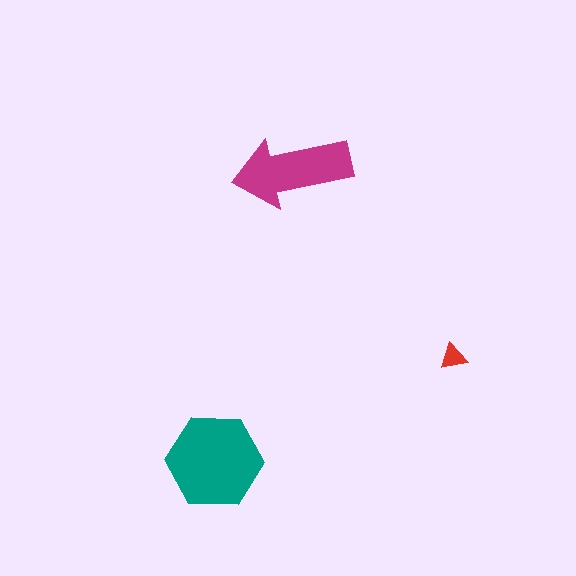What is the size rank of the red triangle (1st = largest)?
3rd.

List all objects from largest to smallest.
The teal hexagon, the magenta arrow, the red triangle.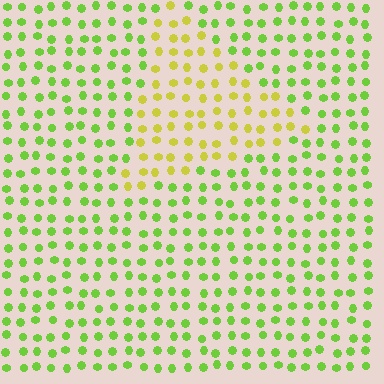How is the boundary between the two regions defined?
The boundary is defined purely by a slight shift in hue (about 38 degrees). Spacing, size, and orientation are identical on both sides.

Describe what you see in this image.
The image is filled with small lime elements in a uniform arrangement. A triangle-shaped region is visible where the elements are tinted to a slightly different hue, forming a subtle color boundary.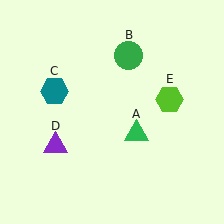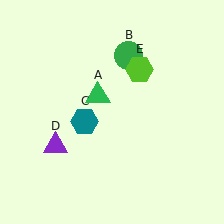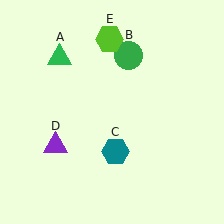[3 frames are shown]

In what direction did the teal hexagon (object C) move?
The teal hexagon (object C) moved down and to the right.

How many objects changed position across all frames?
3 objects changed position: green triangle (object A), teal hexagon (object C), lime hexagon (object E).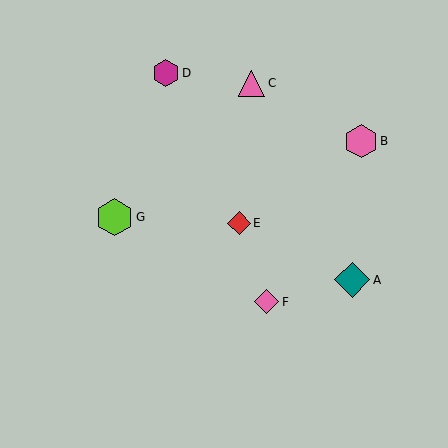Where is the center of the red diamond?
The center of the red diamond is at (239, 223).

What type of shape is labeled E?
Shape E is a red diamond.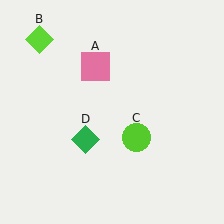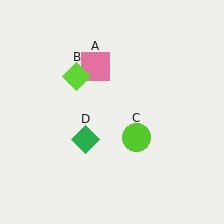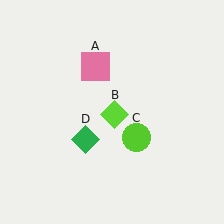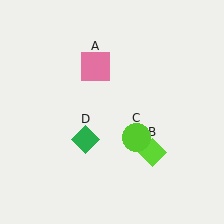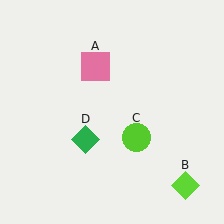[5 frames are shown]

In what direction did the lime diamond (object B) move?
The lime diamond (object B) moved down and to the right.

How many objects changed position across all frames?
1 object changed position: lime diamond (object B).